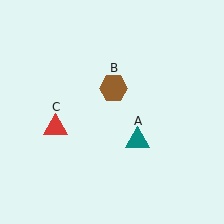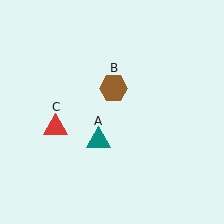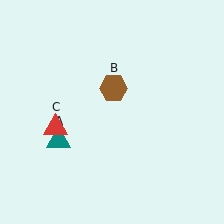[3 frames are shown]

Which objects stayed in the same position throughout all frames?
Brown hexagon (object B) and red triangle (object C) remained stationary.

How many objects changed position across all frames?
1 object changed position: teal triangle (object A).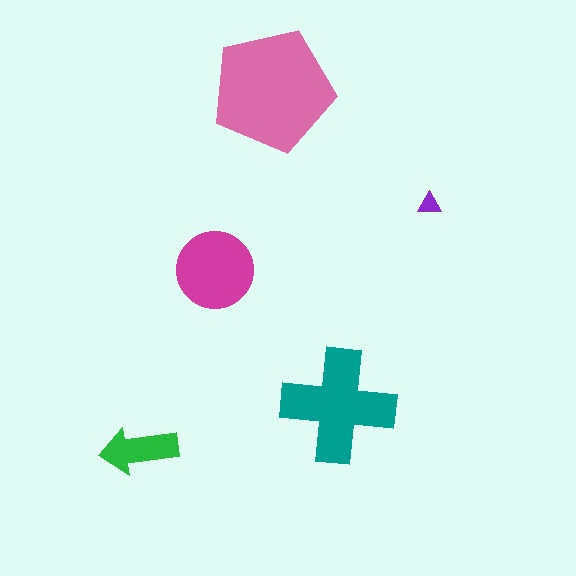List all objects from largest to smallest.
The pink pentagon, the teal cross, the magenta circle, the green arrow, the purple triangle.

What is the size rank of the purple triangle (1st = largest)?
5th.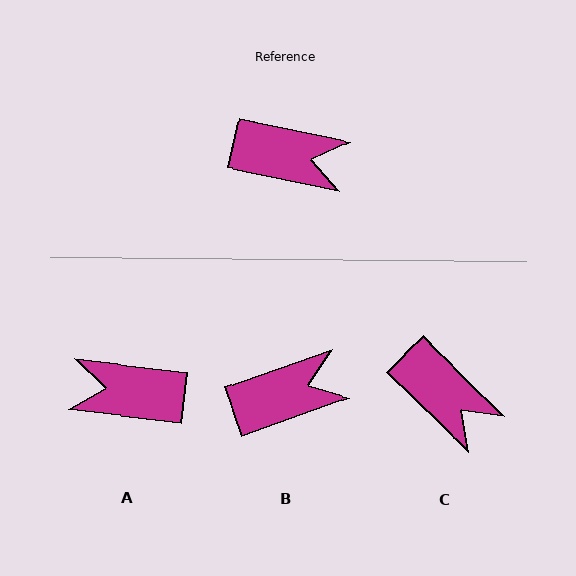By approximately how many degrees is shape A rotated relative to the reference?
Approximately 175 degrees clockwise.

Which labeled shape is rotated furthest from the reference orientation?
A, about 175 degrees away.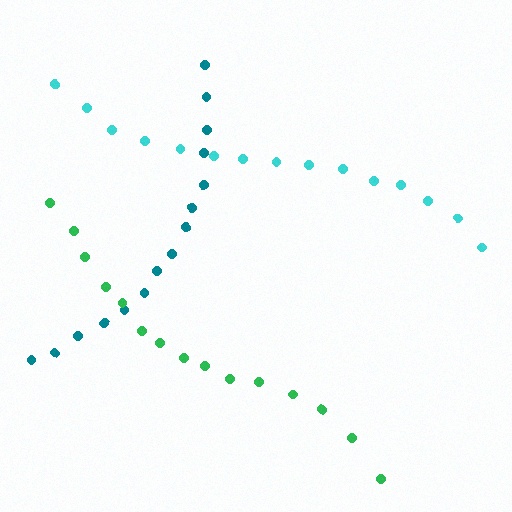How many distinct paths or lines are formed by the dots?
There are 3 distinct paths.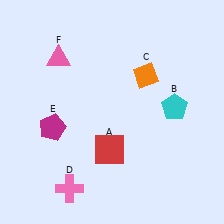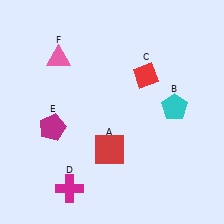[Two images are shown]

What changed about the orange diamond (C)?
In Image 1, C is orange. In Image 2, it changed to red.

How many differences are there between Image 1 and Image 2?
There are 2 differences between the two images.